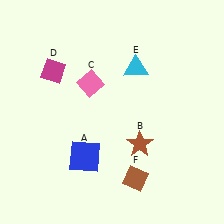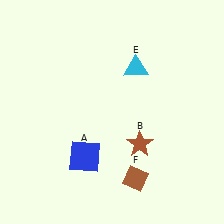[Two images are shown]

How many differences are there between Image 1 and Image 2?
There are 2 differences between the two images.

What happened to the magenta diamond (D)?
The magenta diamond (D) was removed in Image 2. It was in the top-left area of Image 1.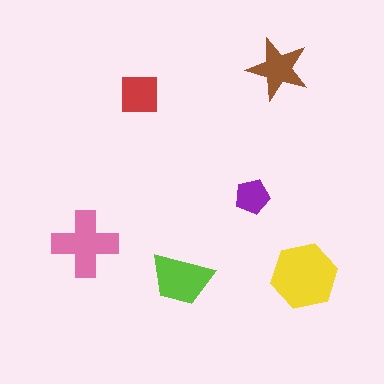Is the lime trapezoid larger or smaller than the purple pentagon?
Larger.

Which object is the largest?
The yellow hexagon.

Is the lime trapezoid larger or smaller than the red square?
Larger.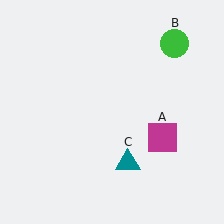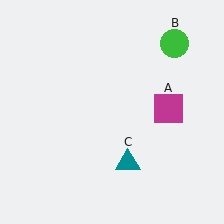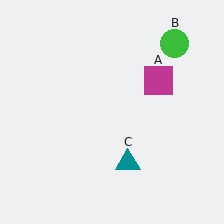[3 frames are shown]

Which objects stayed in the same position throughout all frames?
Green circle (object B) and teal triangle (object C) remained stationary.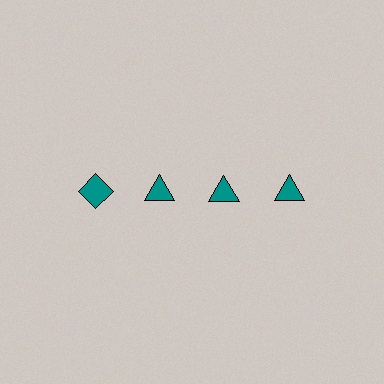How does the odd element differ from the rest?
It has a different shape: diamond instead of triangle.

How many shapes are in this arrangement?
There are 4 shapes arranged in a grid pattern.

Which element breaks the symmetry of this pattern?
The teal diamond in the top row, leftmost column breaks the symmetry. All other shapes are teal triangles.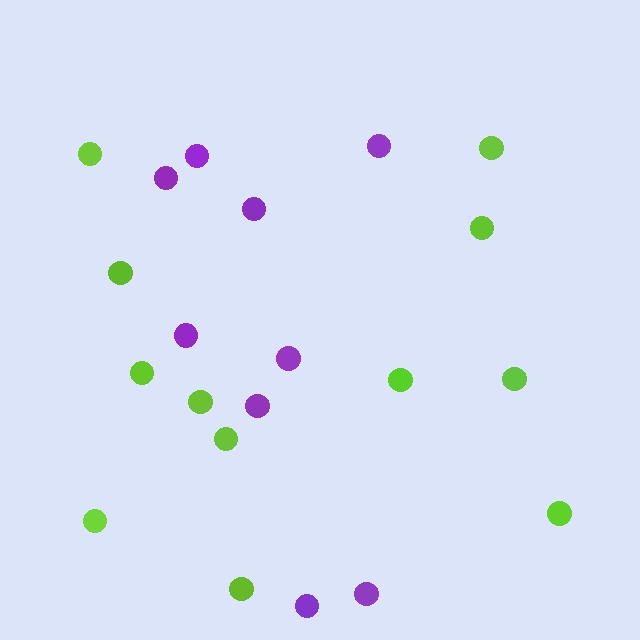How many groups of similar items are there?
There are 2 groups: one group of purple circles (9) and one group of lime circles (12).